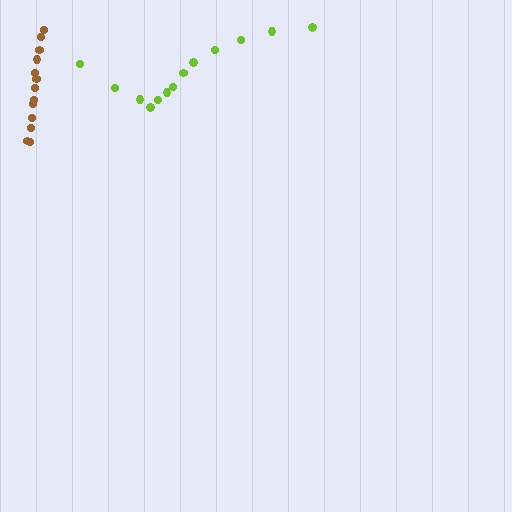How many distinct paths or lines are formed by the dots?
There are 2 distinct paths.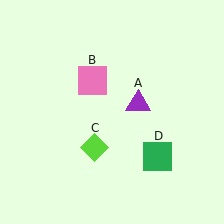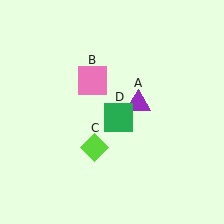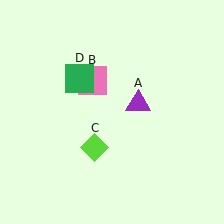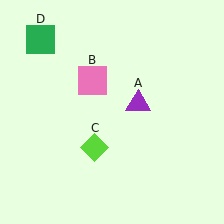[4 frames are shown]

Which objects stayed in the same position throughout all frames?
Purple triangle (object A) and pink square (object B) and lime diamond (object C) remained stationary.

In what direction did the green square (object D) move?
The green square (object D) moved up and to the left.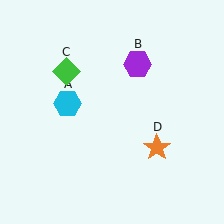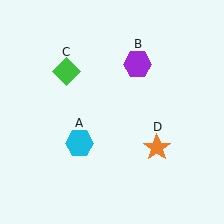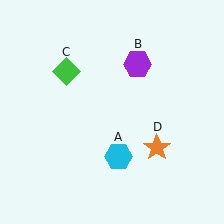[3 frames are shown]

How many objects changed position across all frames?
1 object changed position: cyan hexagon (object A).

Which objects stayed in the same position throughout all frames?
Purple hexagon (object B) and green diamond (object C) and orange star (object D) remained stationary.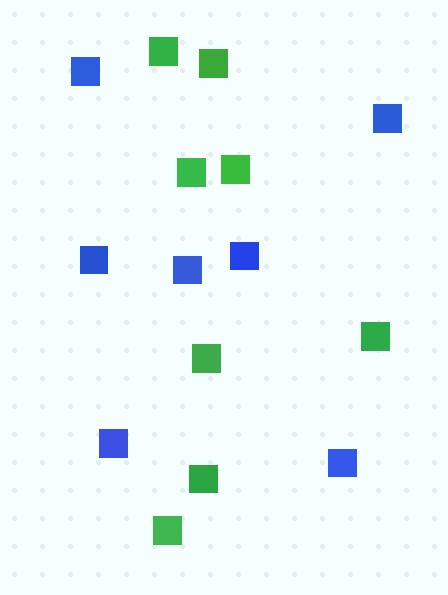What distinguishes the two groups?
There are 2 groups: one group of blue squares (7) and one group of green squares (8).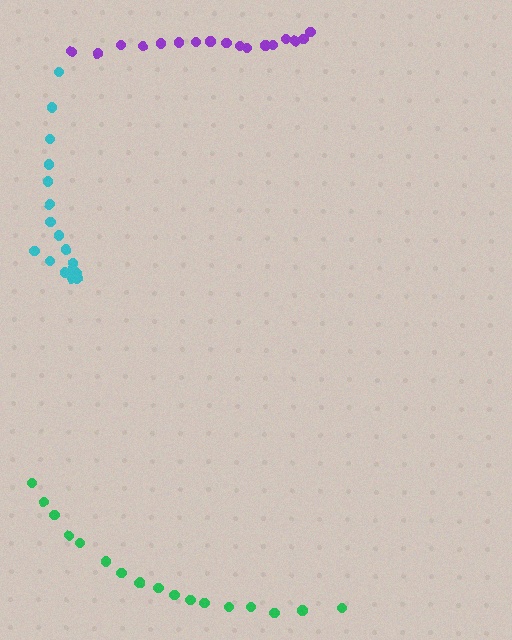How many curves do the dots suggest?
There are 3 distinct paths.